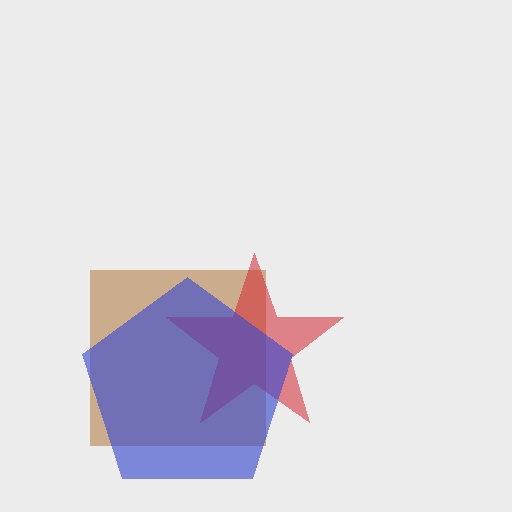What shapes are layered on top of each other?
The layered shapes are: a brown square, a red star, a blue pentagon.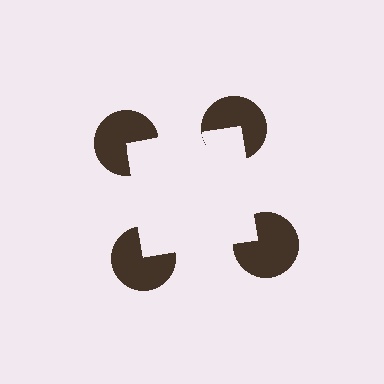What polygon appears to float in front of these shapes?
An illusory square — its edges are inferred from the aligned wedge cuts in the pac-man discs, not physically drawn.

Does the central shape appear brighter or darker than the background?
It typically appears slightly brighter than the background, even though no actual brightness change is drawn.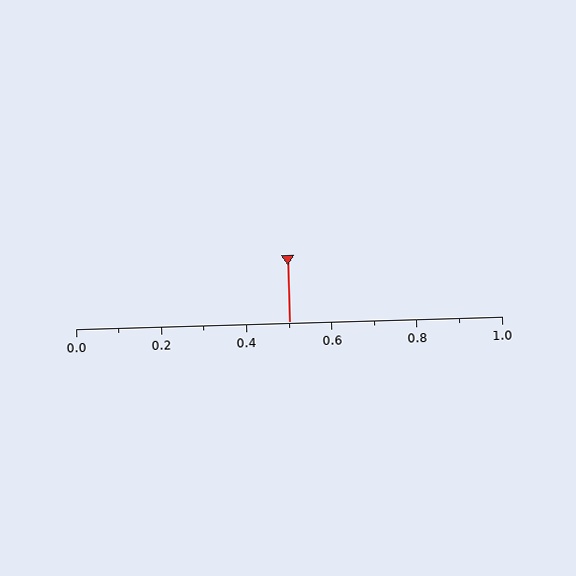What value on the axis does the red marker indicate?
The marker indicates approximately 0.5.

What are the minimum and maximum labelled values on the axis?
The axis runs from 0.0 to 1.0.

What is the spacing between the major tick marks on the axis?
The major ticks are spaced 0.2 apart.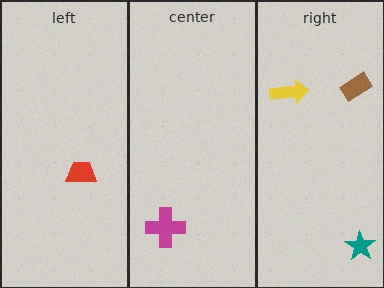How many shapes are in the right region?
3.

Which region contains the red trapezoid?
The left region.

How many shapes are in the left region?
1.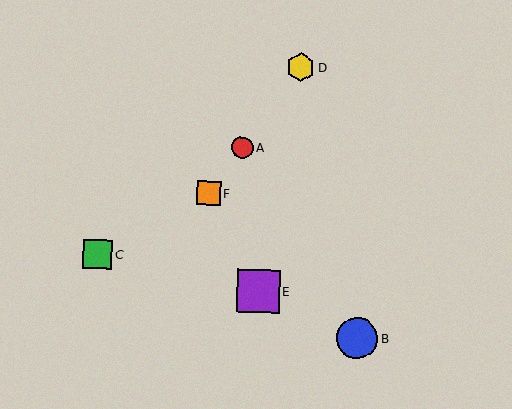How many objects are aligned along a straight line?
3 objects (A, D, F) are aligned along a straight line.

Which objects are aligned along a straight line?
Objects A, D, F are aligned along a straight line.